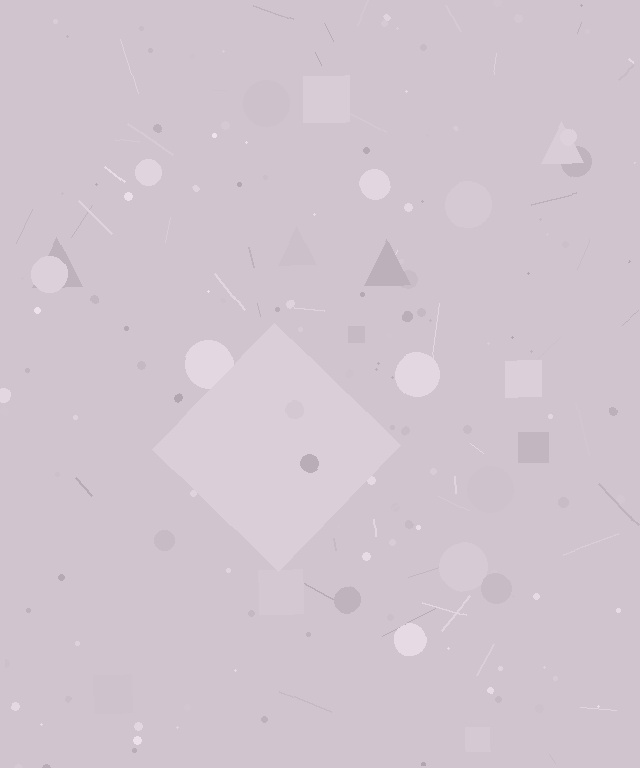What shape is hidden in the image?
A diamond is hidden in the image.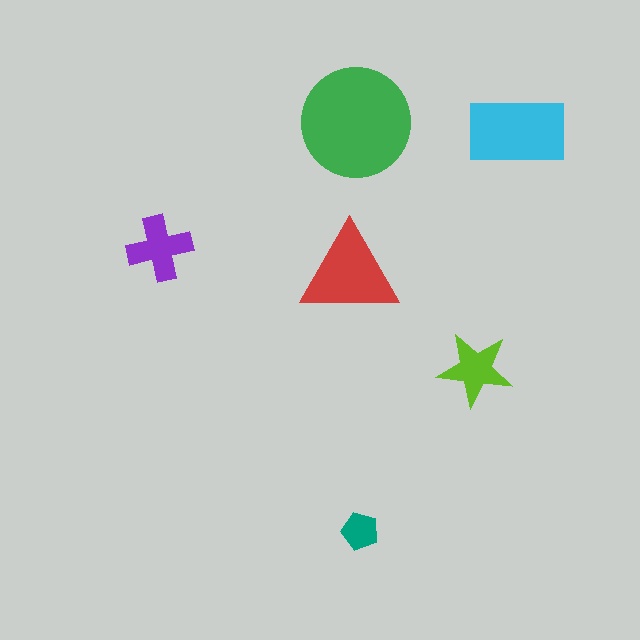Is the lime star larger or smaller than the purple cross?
Smaller.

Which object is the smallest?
The teal pentagon.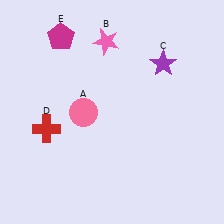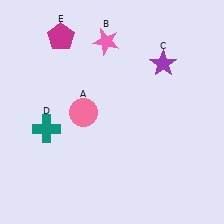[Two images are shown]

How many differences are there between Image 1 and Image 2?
There is 1 difference between the two images.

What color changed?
The cross (D) changed from red in Image 1 to teal in Image 2.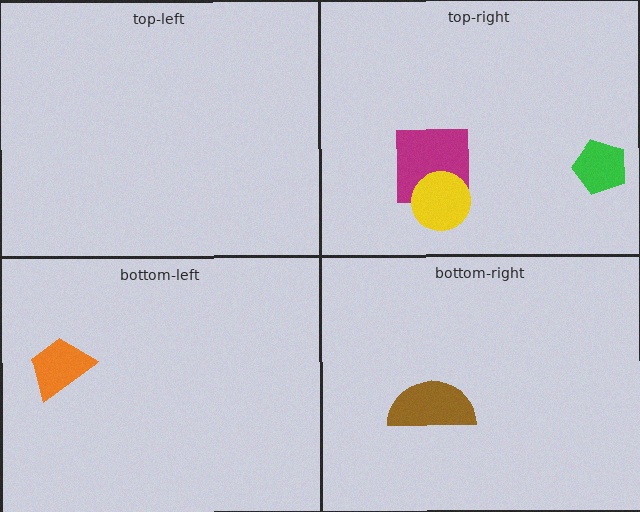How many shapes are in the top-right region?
3.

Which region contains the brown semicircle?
The bottom-right region.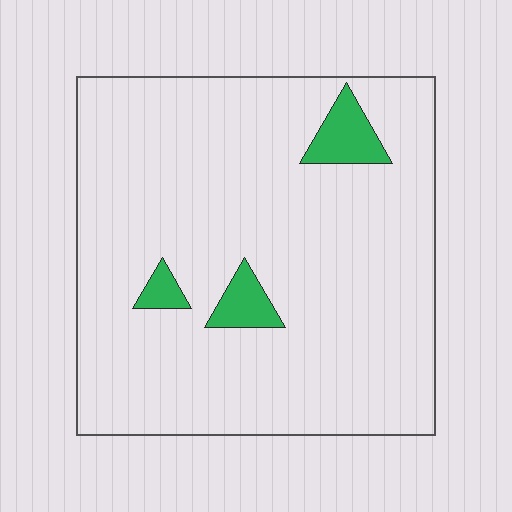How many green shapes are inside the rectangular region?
3.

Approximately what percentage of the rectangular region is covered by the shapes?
Approximately 5%.